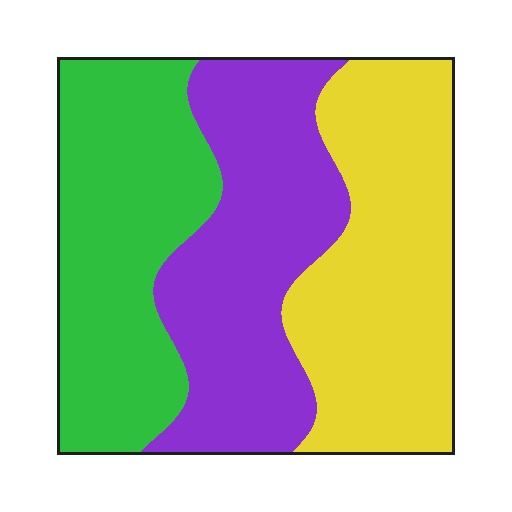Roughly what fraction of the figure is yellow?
Yellow covers roughly 35% of the figure.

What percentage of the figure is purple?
Purple takes up about one third (1/3) of the figure.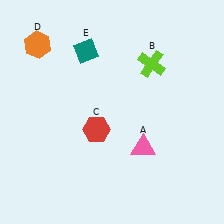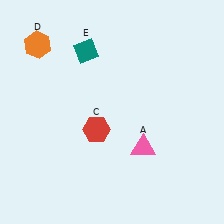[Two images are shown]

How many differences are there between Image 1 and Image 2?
There is 1 difference between the two images.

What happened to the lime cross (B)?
The lime cross (B) was removed in Image 2. It was in the top-right area of Image 1.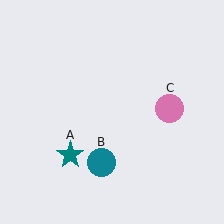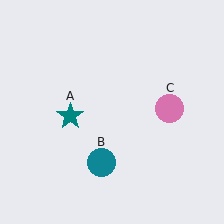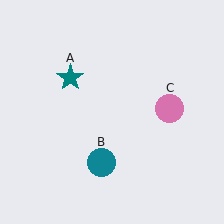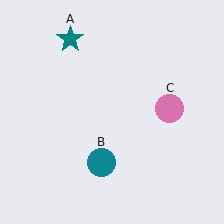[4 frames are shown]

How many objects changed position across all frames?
1 object changed position: teal star (object A).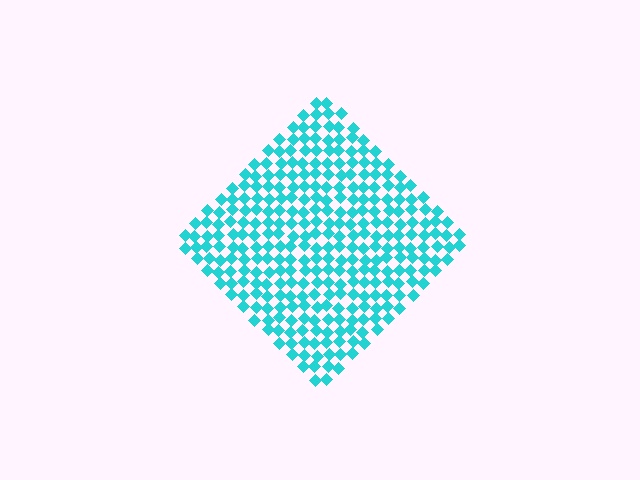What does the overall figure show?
The overall figure shows a diamond.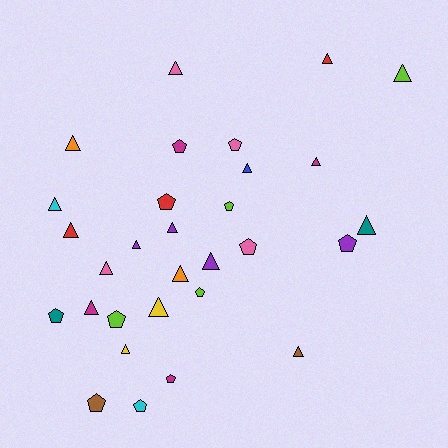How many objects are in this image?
There are 30 objects.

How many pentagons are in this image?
There are 12 pentagons.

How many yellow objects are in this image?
There are 2 yellow objects.